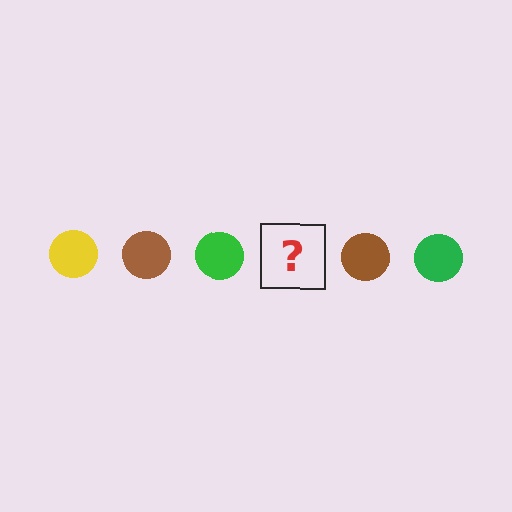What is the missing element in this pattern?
The missing element is a yellow circle.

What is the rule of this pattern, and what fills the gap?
The rule is that the pattern cycles through yellow, brown, green circles. The gap should be filled with a yellow circle.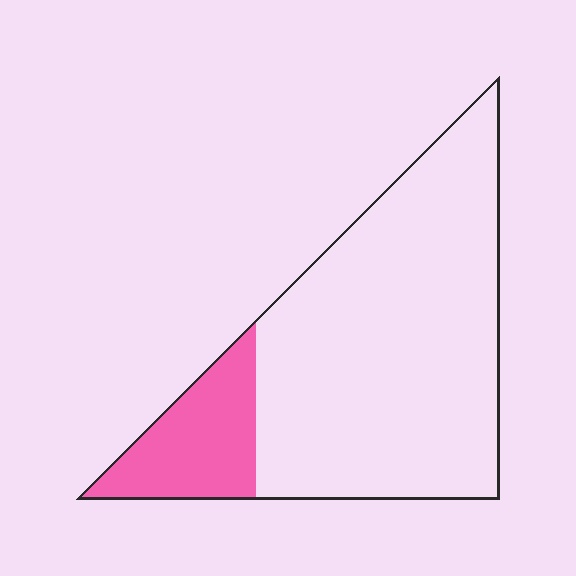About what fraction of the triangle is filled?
About one sixth (1/6).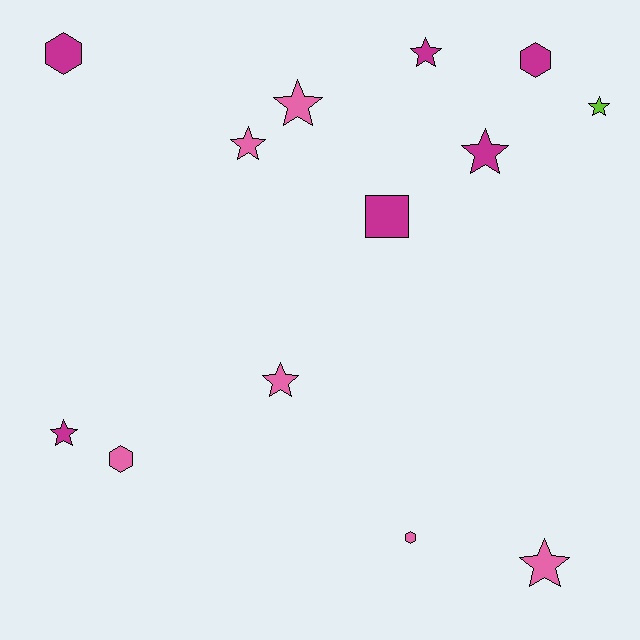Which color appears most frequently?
Magenta, with 6 objects.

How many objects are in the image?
There are 13 objects.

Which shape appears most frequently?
Star, with 8 objects.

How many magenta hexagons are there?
There are 2 magenta hexagons.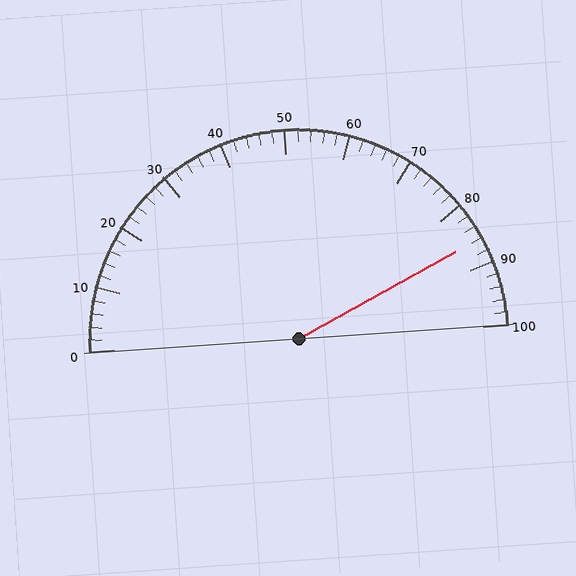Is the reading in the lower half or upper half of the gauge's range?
The reading is in the upper half of the range (0 to 100).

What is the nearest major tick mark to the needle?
The nearest major tick mark is 90.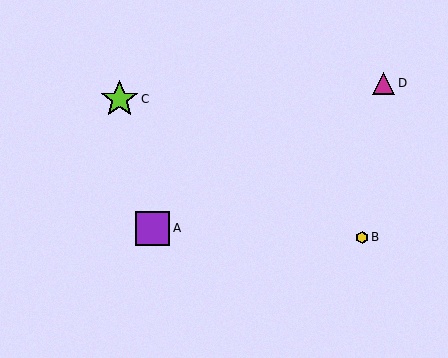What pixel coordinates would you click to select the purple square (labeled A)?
Click at (153, 228) to select the purple square A.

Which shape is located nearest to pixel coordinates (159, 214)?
The purple square (labeled A) at (153, 228) is nearest to that location.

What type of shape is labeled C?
Shape C is a lime star.